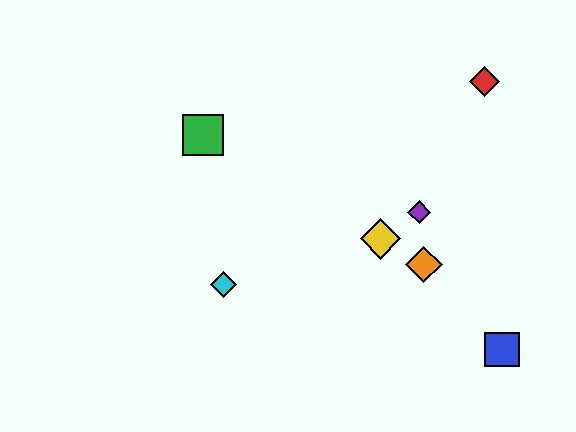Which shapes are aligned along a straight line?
The green square, the yellow diamond, the orange diamond are aligned along a straight line.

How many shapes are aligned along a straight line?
3 shapes (the green square, the yellow diamond, the orange diamond) are aligned along a straight line.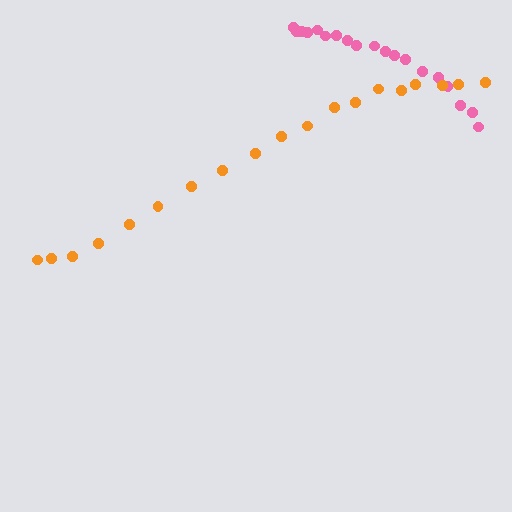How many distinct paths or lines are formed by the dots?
There are 2 distinct paths.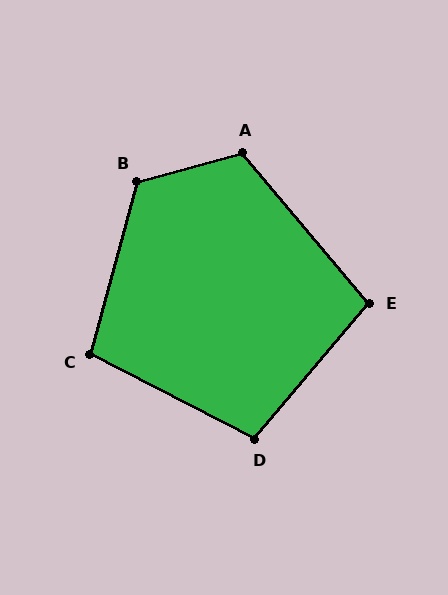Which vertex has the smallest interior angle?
E, at approximately 100 degrees.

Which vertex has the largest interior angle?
B, at approximately 120 degrees.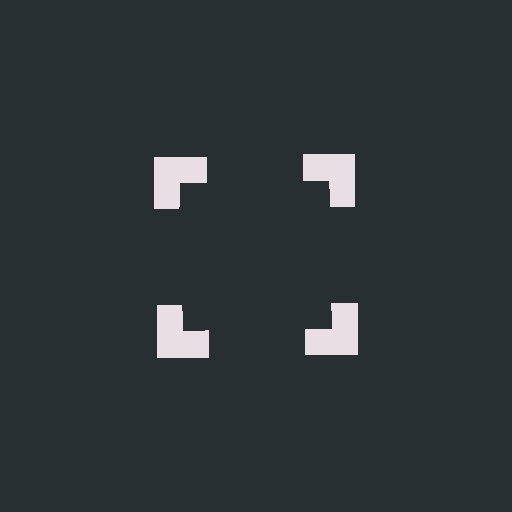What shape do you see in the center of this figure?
An illusory square — its edges are inferred from the aligned wedge cuts in the notched squares, not physically drawn.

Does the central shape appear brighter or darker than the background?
It typically appears slightly darker than the background, even though no actual brightness change is drawn.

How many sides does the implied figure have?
4 sides.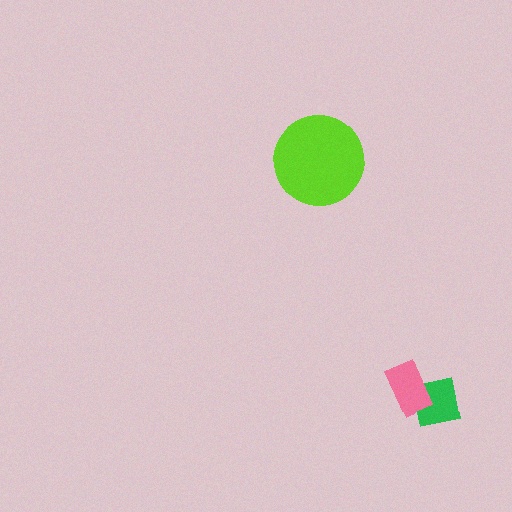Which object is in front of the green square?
The pink rectangle is in front of the green square.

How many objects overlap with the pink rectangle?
1 object overlaps with the pink rectangle.